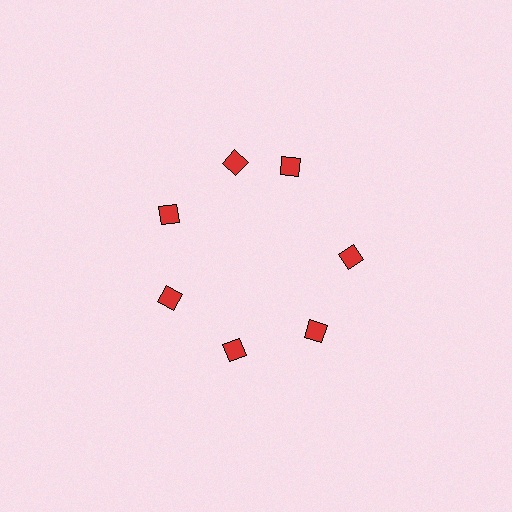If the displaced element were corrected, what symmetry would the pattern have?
It would have 7-fold rotational symmetry — the pattern would map onto itself every 51 degrees.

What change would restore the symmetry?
The symmetry would be restored by rotating it back into even spacing with its neighbors so that all 7 diamonds sit at equal angles and equal distance from the center.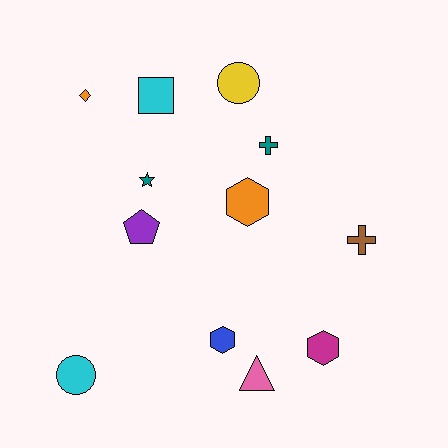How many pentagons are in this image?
There is 1 pentagon.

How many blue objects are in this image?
There is 1 blue object.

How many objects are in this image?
There are 12 objects.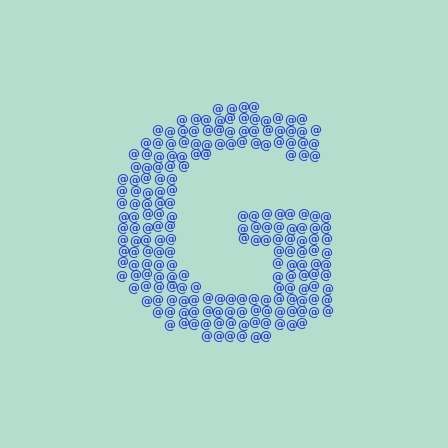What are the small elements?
The small elements are at signs.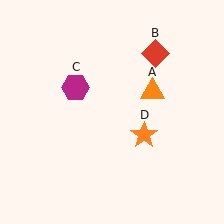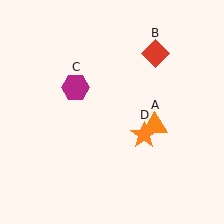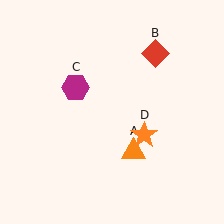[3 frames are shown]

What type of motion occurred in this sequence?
The orange triangle (object A) rotated clockwise around the center of the scene.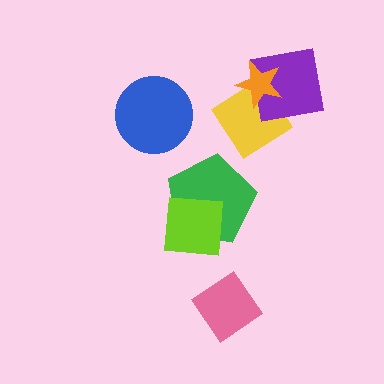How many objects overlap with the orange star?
2 objects overlap with the orange star.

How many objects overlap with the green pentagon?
1 object overlaps with the green pentagon.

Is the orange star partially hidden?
No, no other shape covers it.